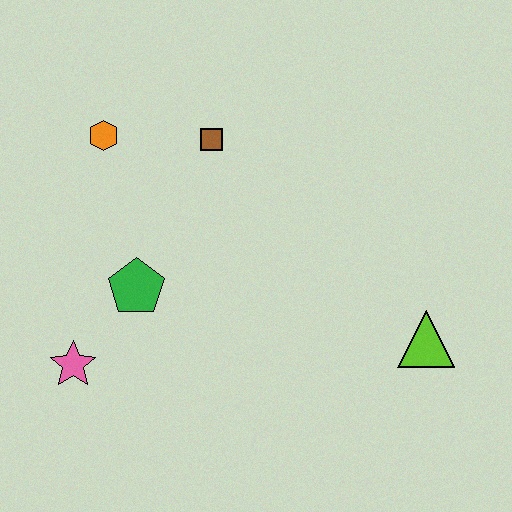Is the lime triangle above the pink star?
Yes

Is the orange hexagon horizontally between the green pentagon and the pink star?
Yes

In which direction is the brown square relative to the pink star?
The brown square is above the pink star.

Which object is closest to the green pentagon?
The pink star is closest to the green pentagon.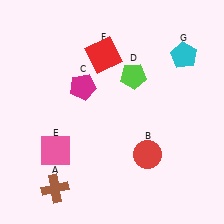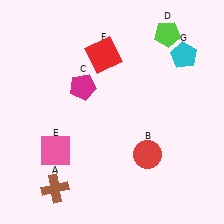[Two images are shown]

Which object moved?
The lime pentagon (D) moved up.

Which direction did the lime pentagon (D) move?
The lime pentagon (D) moved up.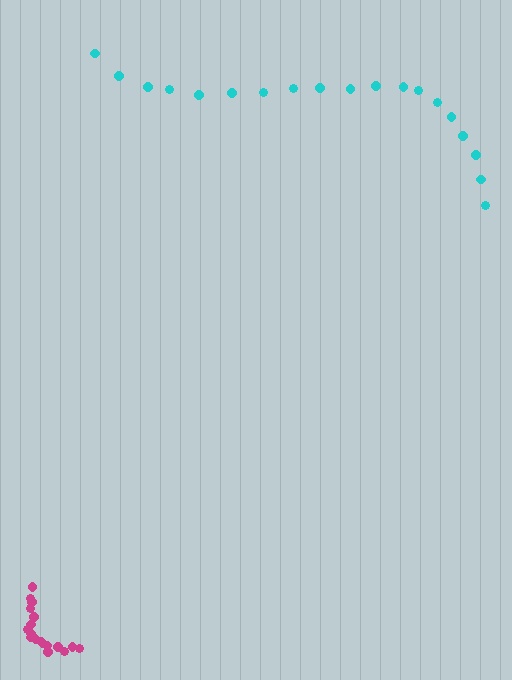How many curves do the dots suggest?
There are 2 distinct paths.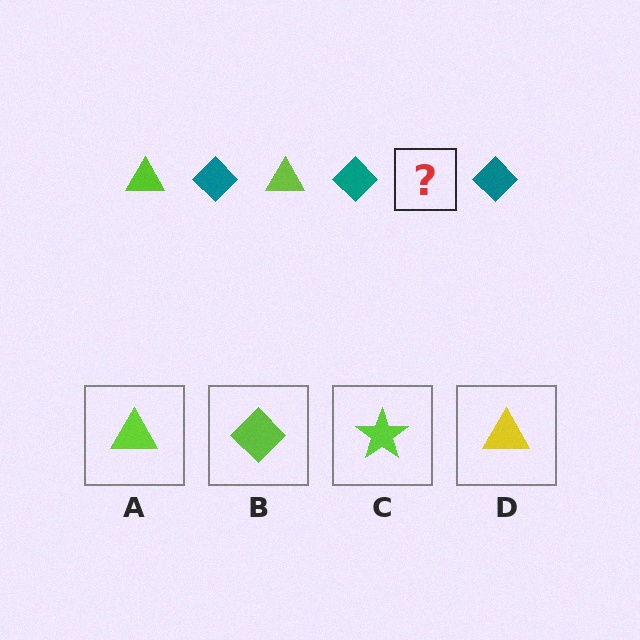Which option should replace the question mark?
Option A.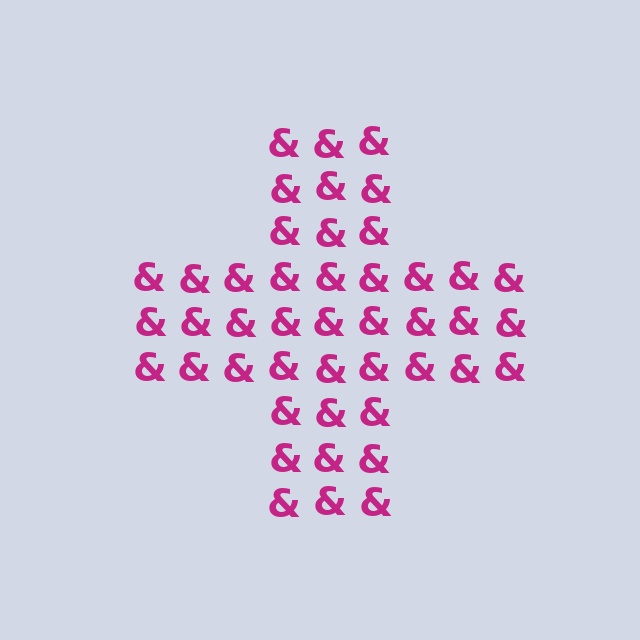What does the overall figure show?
The overall figure shows a cross.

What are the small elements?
The small elements are ampersands.